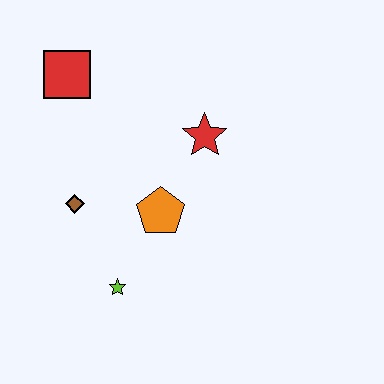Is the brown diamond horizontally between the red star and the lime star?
No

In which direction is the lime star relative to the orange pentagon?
The lime star is below the orange pentagon.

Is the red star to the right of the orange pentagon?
Yes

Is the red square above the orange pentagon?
Yes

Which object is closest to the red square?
The brown diamond is closest to the red square.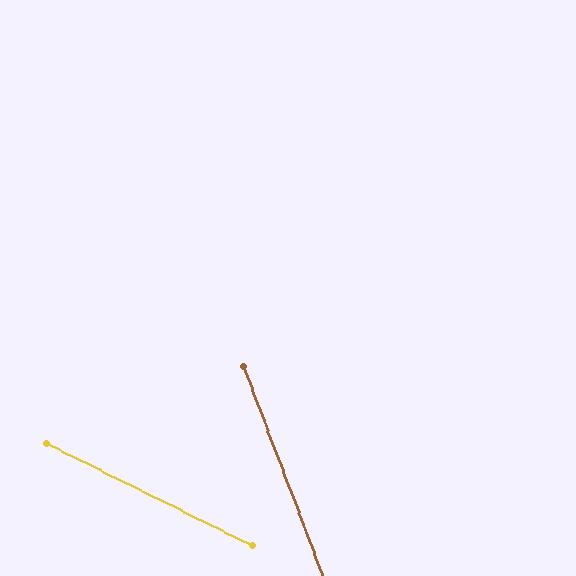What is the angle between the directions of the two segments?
Approximately 43 degrees.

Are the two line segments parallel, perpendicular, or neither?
Neither parallel nor perpendicular — they differ by about 43°.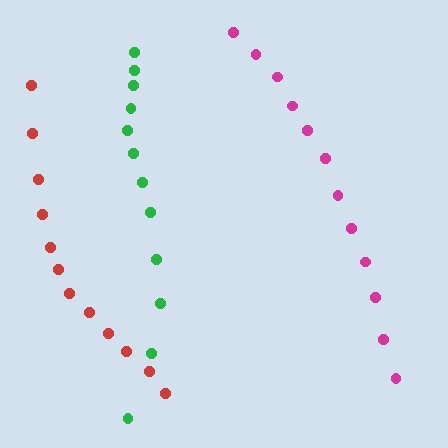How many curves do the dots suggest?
There are 3 distinct paths.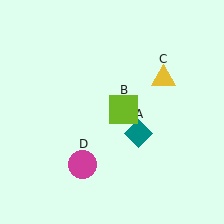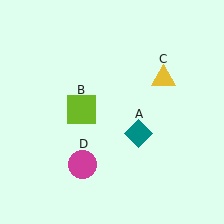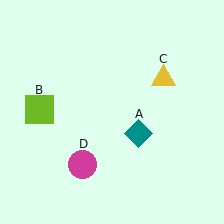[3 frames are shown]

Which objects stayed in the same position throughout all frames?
Teal diamond (object A) and yellow triangle (object C) and magenta circle (object D) remained stationary.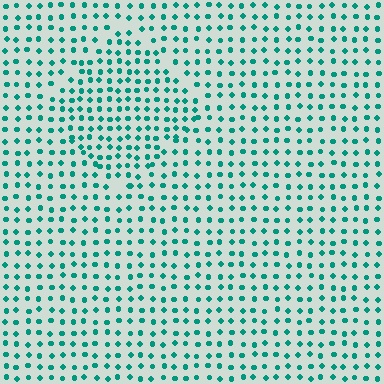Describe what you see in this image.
The image contains small teal elements arranged at two different densities. A diamond-shaped region is visible where the elements are more densely packed than the surrounding area.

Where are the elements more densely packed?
The elements are more densely packed inside the diamond boundary.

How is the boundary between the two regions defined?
The boundary is defined by a change in element density (approximately 1.4x ratio). All elements are the same color, size, and shape.